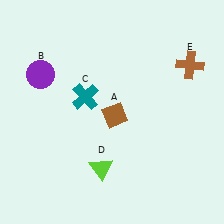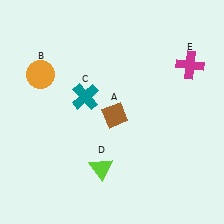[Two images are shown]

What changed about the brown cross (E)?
In Image 1, E is brown. In Image 2, it changed to magenta.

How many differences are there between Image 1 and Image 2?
There are 2 differences between the two images.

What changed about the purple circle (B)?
In Image 1, B is purple. In Image 2, it changed to orange.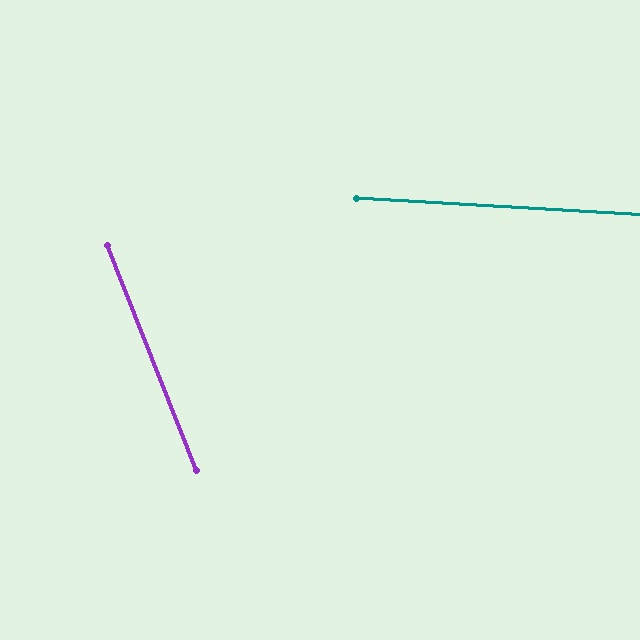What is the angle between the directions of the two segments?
Approximately 65 degrees.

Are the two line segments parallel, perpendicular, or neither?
Neither parallel nor perpendicular — they differ by about 65°.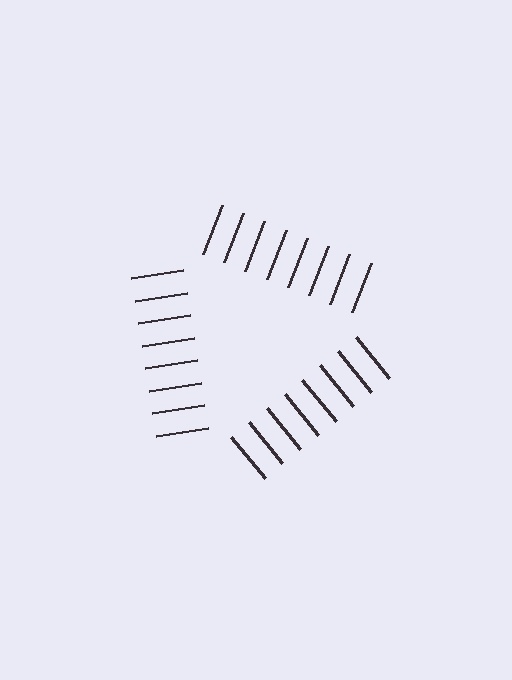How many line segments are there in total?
24 — 8 along each of the 3 edges.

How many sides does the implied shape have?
3 sides — the line-ends trace a triangle.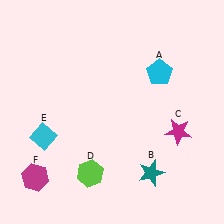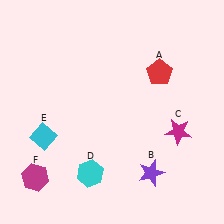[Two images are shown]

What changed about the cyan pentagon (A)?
In Image 1, A is cyan. In Image 2, it changed to red.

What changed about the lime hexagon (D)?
In Image 1, D is lime. In Image 2, it changed to cyan.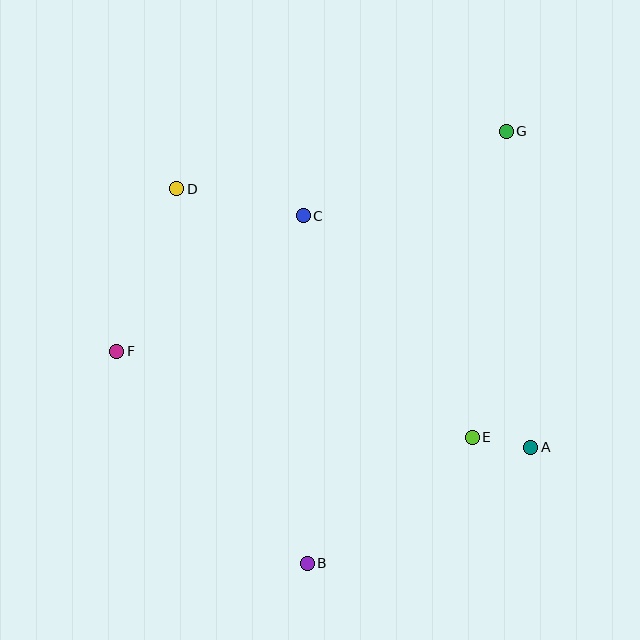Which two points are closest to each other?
Points A and E are closest to each other.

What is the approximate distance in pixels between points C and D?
The distance between C and D is approximately 130 pixels.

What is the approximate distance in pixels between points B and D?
The distance between B and D is approximately 397 pixels.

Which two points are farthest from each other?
Points B and G are farthest from each other.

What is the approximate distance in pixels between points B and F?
The distance between B and F is approximately 285 pixels.